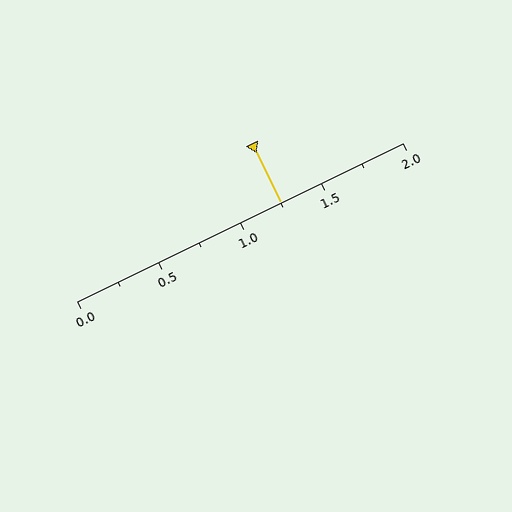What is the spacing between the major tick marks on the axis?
The major ticks are spaced 0.5 apart.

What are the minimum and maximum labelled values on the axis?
The axis runs from 0.0 to 2.0.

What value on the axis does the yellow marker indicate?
The marker indicates approximately 1.25.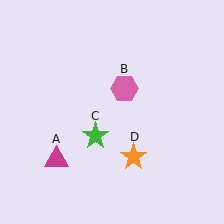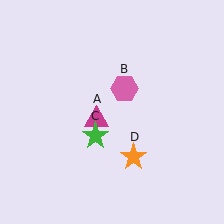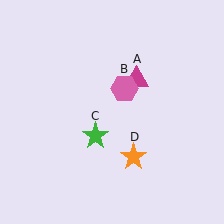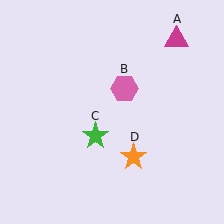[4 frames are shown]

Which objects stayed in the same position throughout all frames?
Pink hexagon (object B) and green star (object C) and orange star (object D) remained stationary.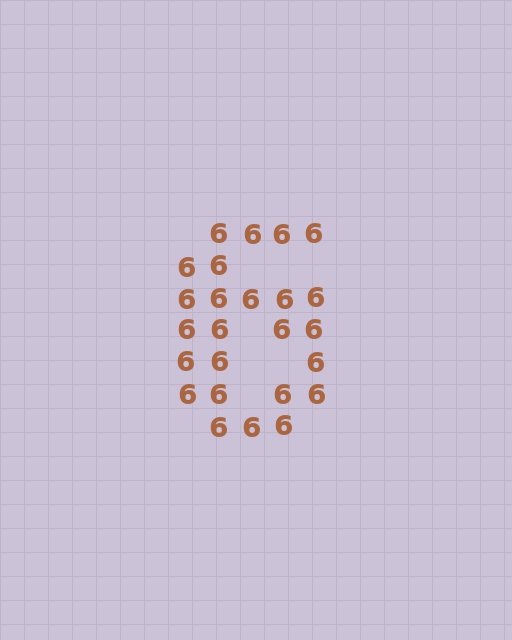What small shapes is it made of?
It is made of small digit 6's.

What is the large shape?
The large shape is the digit 6.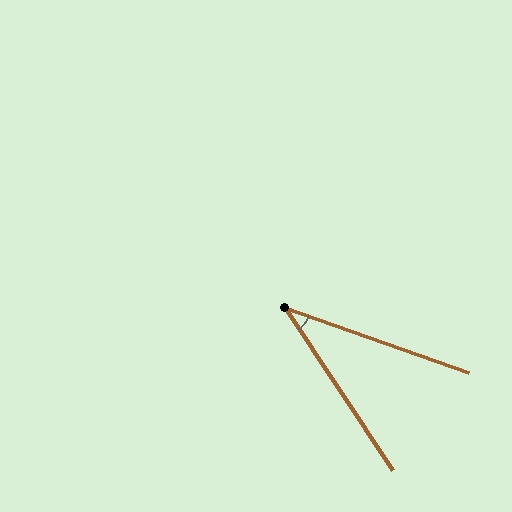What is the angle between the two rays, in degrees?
Approximately 37 degrees.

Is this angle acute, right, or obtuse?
It is acute.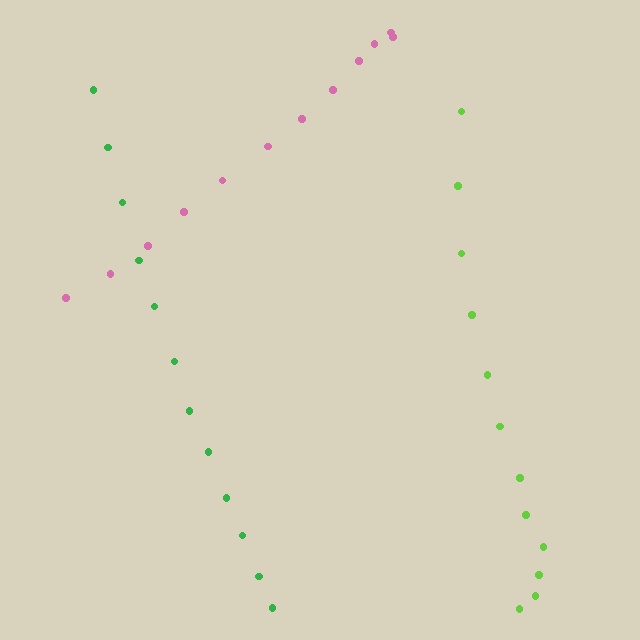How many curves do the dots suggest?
There are 3 distinct paths.